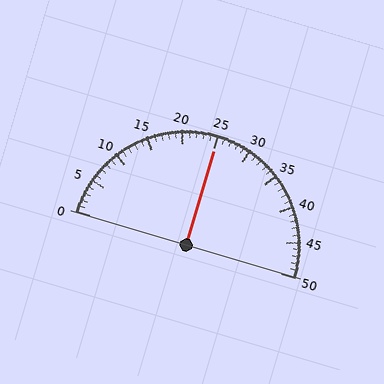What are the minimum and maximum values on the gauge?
The gauge ranges from 0 to 50.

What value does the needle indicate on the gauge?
The needle indicates approximately 25.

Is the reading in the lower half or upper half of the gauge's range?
The reading is in the upper half of the range (0 to 50).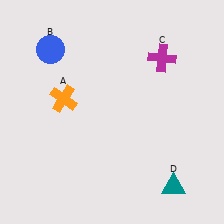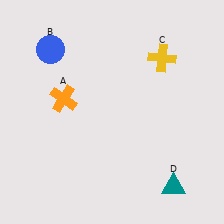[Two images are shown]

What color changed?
The cross (C) changed from magenta in Image 1 to yellow in Image 2.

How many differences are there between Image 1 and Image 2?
There is 1 difference between the two images.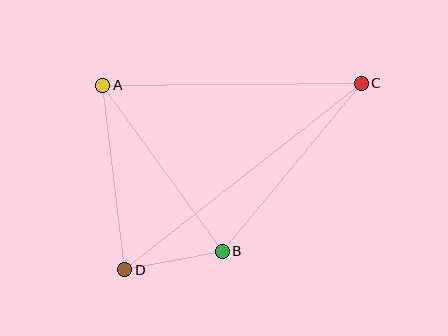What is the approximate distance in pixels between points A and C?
The distance between A and C is approximately 259 pixels.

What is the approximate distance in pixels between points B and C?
The distance between B and C is approximately 218 pixels.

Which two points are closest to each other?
Points B and D are closest to each other.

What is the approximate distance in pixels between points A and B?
The distance between A and B is approximately 205 pixels.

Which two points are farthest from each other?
Points C and D are farthest from each other.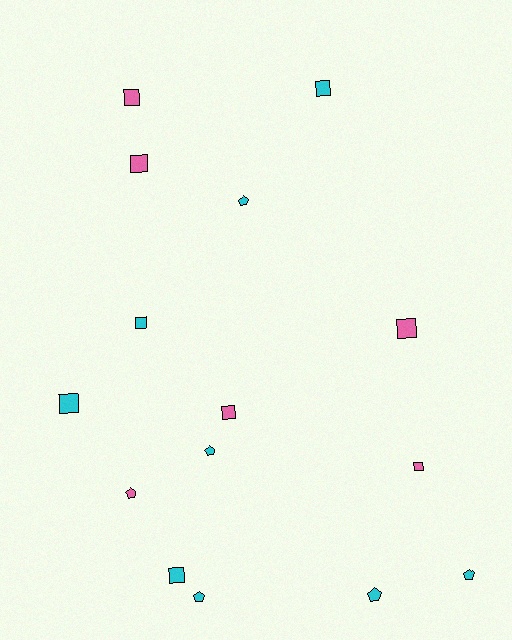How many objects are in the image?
There are 15 objects.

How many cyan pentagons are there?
There are 5 cyan pentagons.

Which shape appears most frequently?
Square, with 9 objects.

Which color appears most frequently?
Cyan, with 9 objects.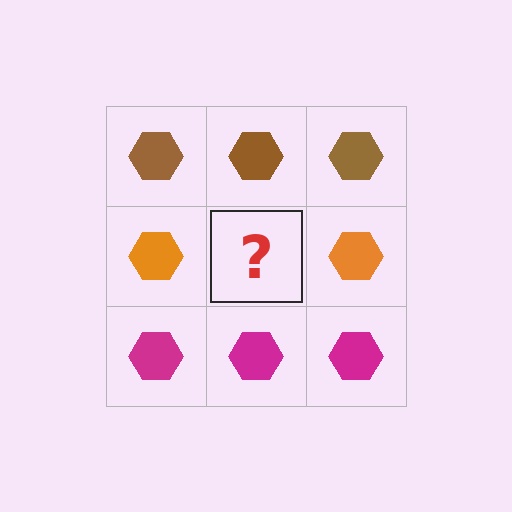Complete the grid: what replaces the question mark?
The question mark should be replaced with an orange hexagon.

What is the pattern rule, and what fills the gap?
The rule is that each row has a consistent color. The gap should be filled with an orange hexagon.